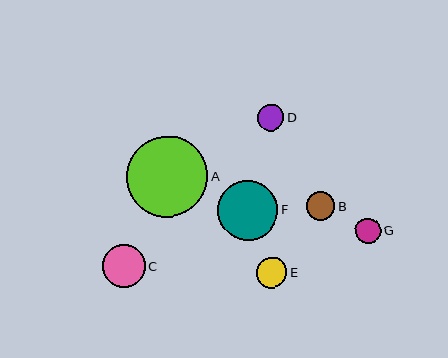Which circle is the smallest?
Circle G is the smallest with a size of approximately 25 pixels.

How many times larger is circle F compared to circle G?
Circle F is approximately 2.4 times the size of circle G.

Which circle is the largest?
Circle A is the largest with a size of approximately 81 pixels.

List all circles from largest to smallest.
From largest to smallest: A, F, C, E, B, D, G.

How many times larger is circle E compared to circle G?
Circle E is approximately 1.2 times the size of circle G.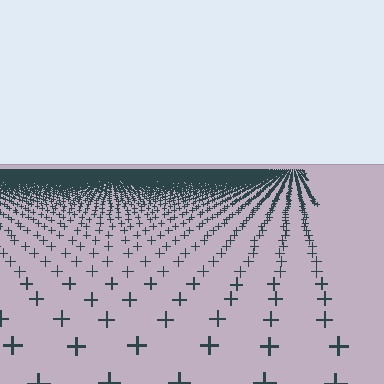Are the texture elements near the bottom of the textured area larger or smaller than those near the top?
Larger. Near the bottom, elements are closer to the viewer and appear at a bigger on-screen size.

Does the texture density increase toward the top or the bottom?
Density increases toward the top.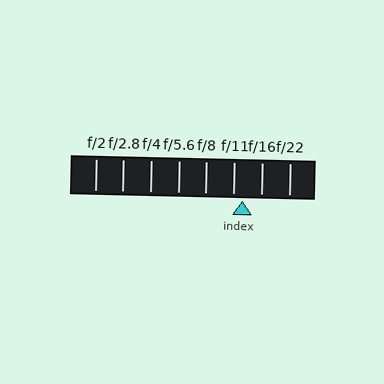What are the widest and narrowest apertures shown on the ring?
The widest aperture shown is f/2 and the narrowest is f/22.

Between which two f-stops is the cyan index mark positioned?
The index mark is between f/11 and f/16.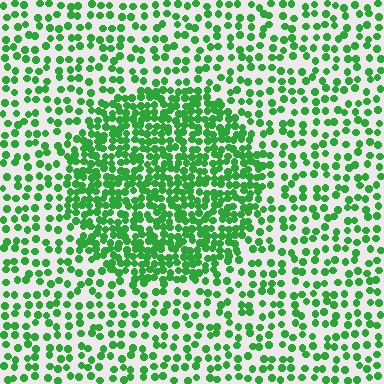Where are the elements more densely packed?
The elements are more densely packed inside the circle boundary.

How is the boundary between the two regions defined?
The boundary is defined by a change in element density (approximately 2.2x ratio). All elements are the same color, size, and shape.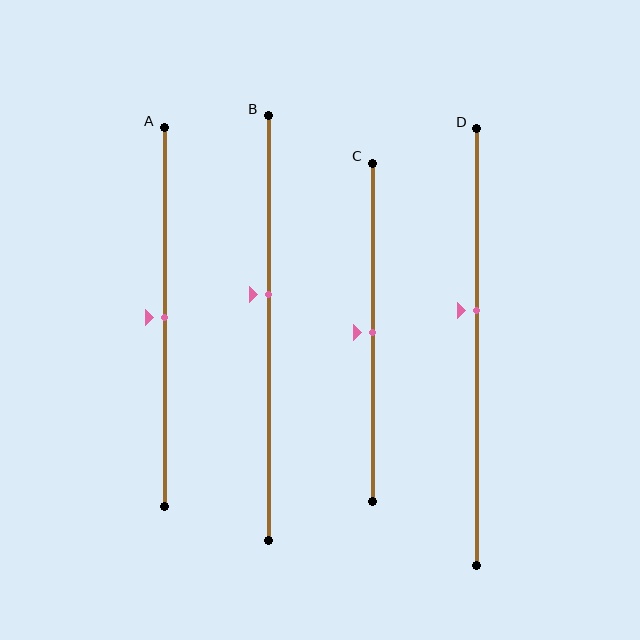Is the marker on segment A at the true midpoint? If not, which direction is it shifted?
Yes, the marker on segment A is at the true midpoint.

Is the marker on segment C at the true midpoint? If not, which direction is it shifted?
Yes, the marker on segment C is at the true midpoint.